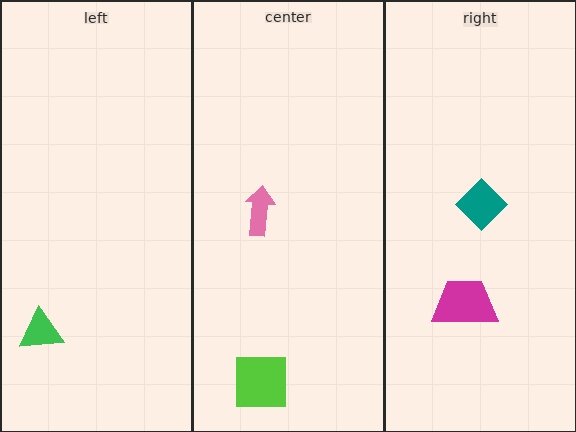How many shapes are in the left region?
1.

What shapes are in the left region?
The green triangle.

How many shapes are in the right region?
2.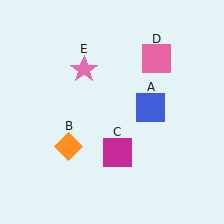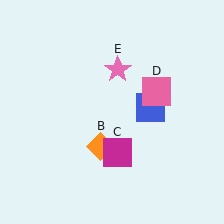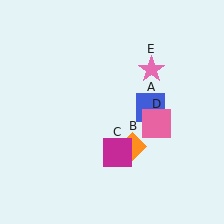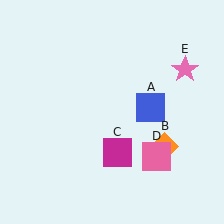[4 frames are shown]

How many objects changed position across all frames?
3 objects changed position: orange diamond (object B), pink square (object D), pink star (object E).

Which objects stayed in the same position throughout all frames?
Blue square (object A) and magenta square (object C) remained stationary.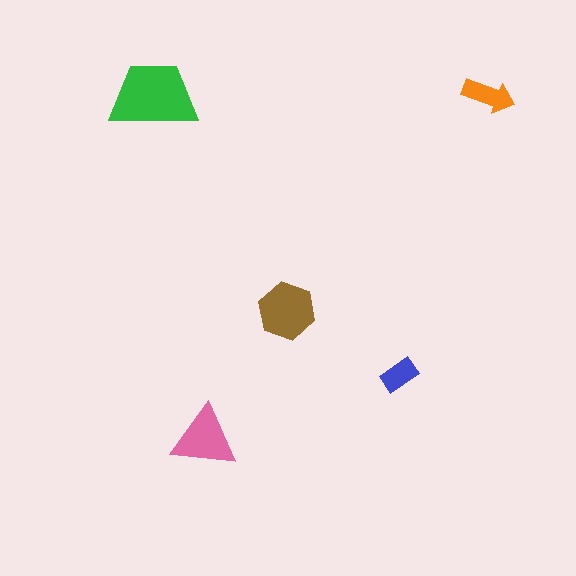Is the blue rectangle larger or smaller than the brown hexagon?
Smaller.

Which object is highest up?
The green trapezoid is topmost.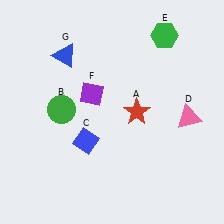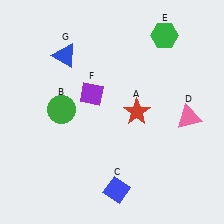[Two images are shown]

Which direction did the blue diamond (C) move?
The blue diamond (C) moved down.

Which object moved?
The blue diamond (C) moved down.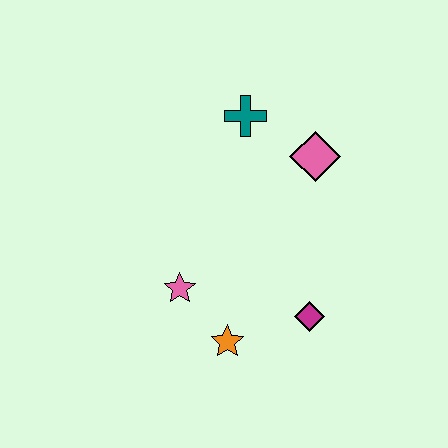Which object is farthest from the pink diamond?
The orange star is farthest from the pink diamond.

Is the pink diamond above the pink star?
Yes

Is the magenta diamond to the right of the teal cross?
Yes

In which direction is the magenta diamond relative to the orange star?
The magenta diamond is to the right of the orange star.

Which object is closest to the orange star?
The pink star is closest to the orange star.